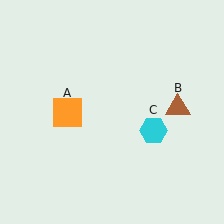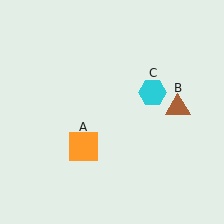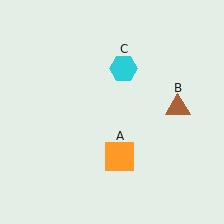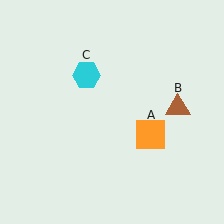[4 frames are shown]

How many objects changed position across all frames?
2 objects changed position: orange square (object A), cyan hexagon (object C).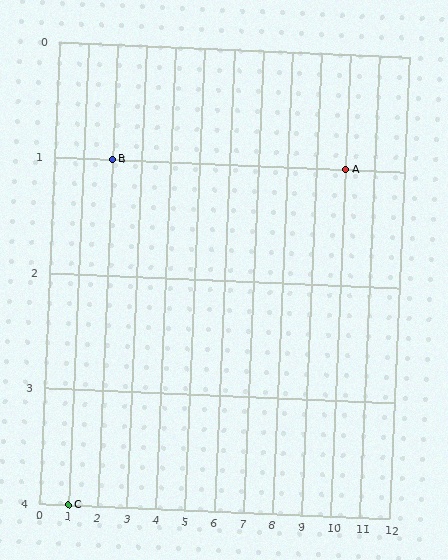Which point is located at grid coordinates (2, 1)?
Point B is at (2, 1).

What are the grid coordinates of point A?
Point A is at grid coordinates (10, 1).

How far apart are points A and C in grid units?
Points A and C are 9 columns and 3 rows apart (about 9.5 grid units diagonally).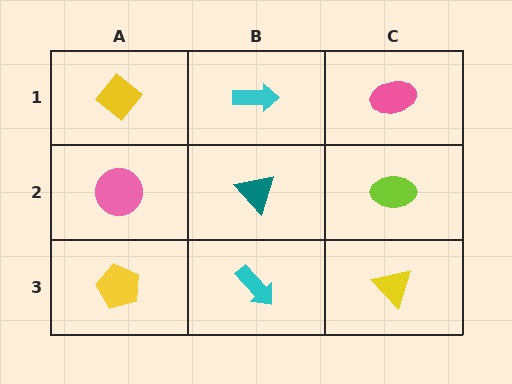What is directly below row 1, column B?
A teal triangle.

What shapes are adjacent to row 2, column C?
A pink ellipse (row 1, column C), a yellow triangle (row 3, column C), a teal triangle (row 2, column B).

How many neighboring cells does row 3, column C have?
2.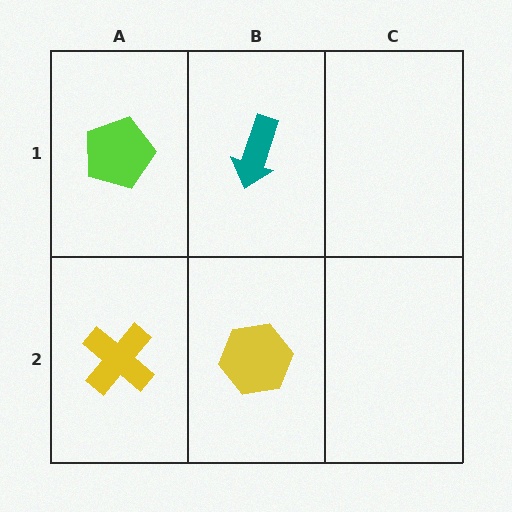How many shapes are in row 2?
2 shapes.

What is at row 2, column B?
A yellow hexagon.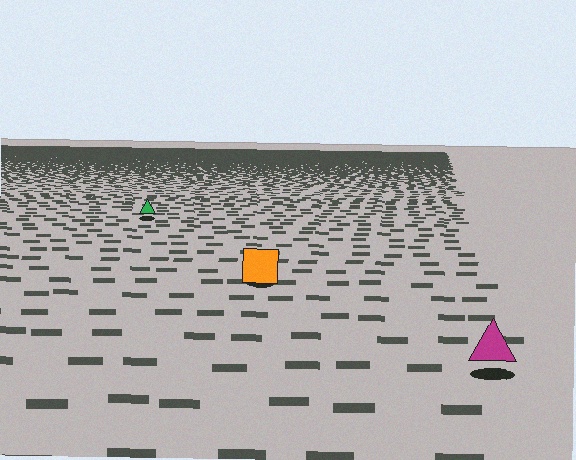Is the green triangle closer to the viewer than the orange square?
No. The orange square is closer — you can tell from the texture gradient: the ground texture is coarser near it.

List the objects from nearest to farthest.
From nearest to farthest: the magenta triangle, the orange square, the green triangle.